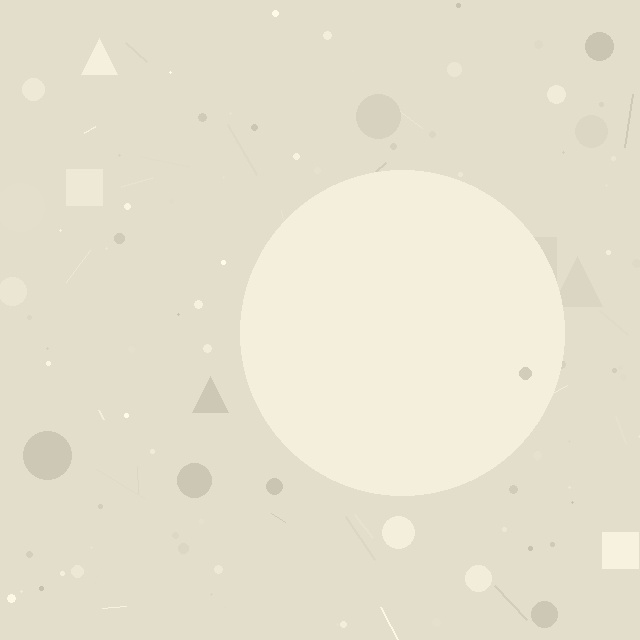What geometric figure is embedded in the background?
A circle is embedded in the background.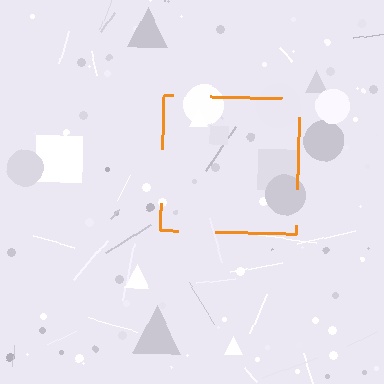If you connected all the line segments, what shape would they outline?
They would outline a square.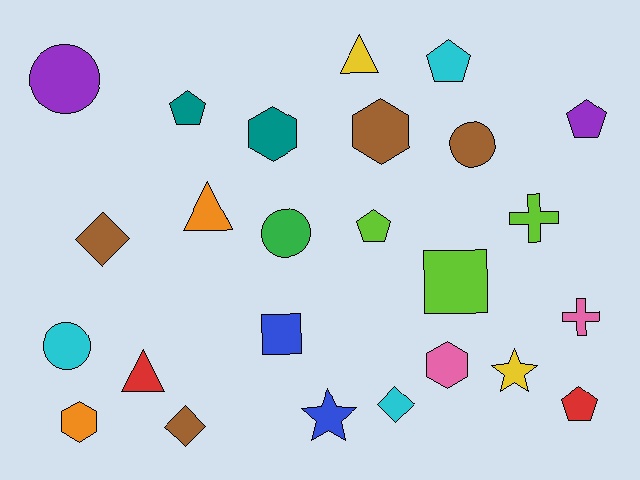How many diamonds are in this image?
There are 3 diamonds.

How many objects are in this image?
There are 25 objects.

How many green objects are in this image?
There is 1 green object.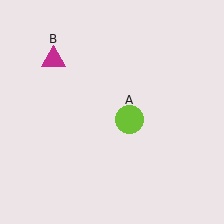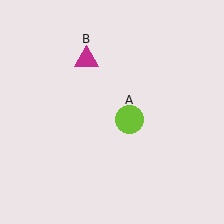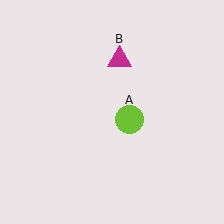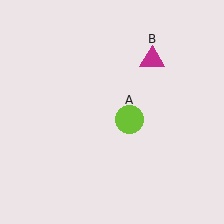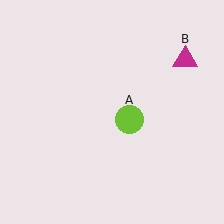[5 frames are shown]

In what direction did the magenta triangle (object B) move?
The magenta triangle (object B) moved right.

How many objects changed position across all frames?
1 object changed position: magenta triangle (object B).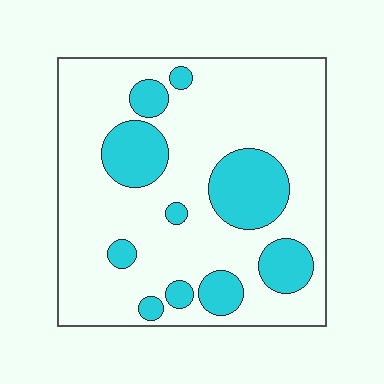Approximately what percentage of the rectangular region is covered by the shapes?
Approximately 25%.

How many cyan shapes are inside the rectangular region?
10.